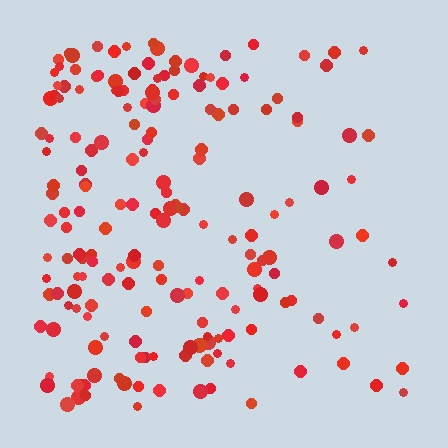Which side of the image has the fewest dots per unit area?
The right.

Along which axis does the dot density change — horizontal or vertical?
Horizontal.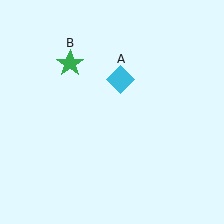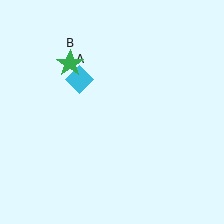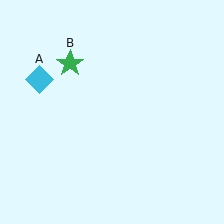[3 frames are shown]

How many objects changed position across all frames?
1 object changed position: cyan diamond (object A).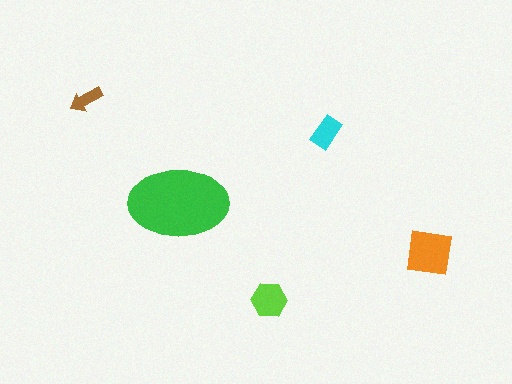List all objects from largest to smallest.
The green ellipse, the orange square, the lime hexagon, the cyan rectangle, the brown arrow.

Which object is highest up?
The brown arrow is topmost.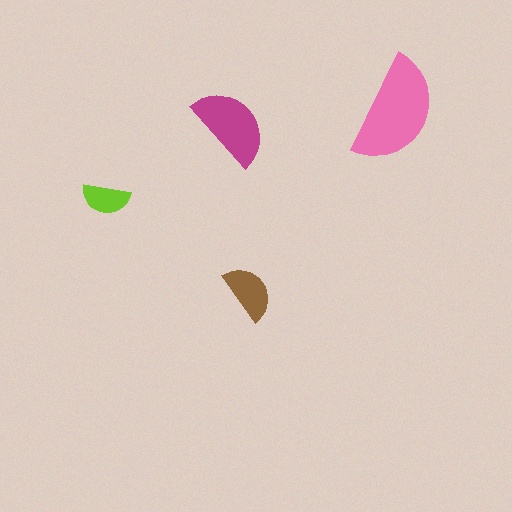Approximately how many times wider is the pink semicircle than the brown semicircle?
About 2 times wider.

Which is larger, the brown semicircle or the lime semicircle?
The brown one.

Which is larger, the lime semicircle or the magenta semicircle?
The magenta one.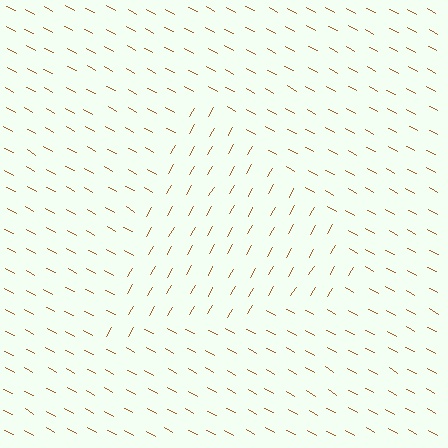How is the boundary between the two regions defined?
The boundary is defined purely by a change in line orientation (approximately 89 degrees difference). All lines are the same color and thickness.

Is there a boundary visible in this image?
Yes, there is a texture boundary formed by a change in line orientation.